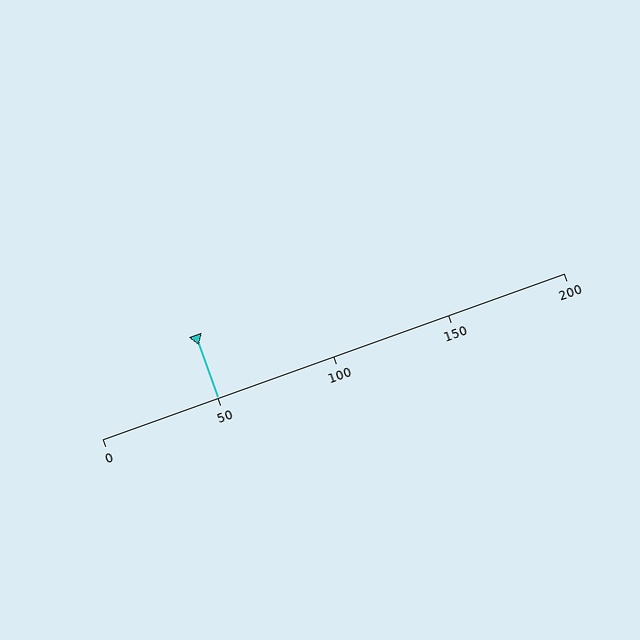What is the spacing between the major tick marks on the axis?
The major ticks are spaced 50 apart.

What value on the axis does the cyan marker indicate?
The marker indicates approximately 50.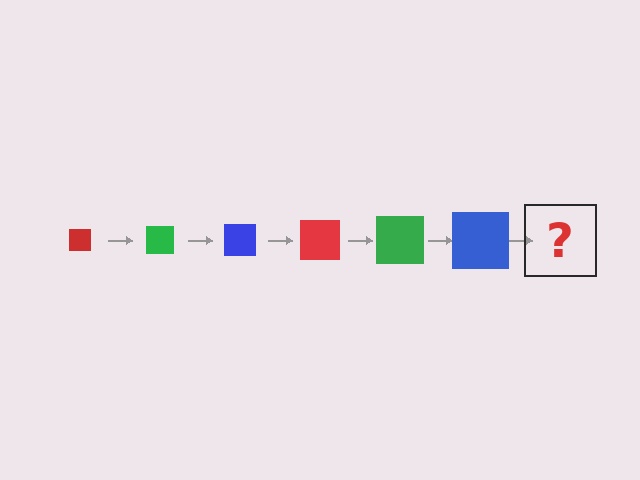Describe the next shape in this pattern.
It should be a red square, larger than the previous one.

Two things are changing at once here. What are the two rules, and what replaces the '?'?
The two rules are that the square grows larger each step and the color cycles through red, green, and blue. The '?' should be a red square, larger than the previous one.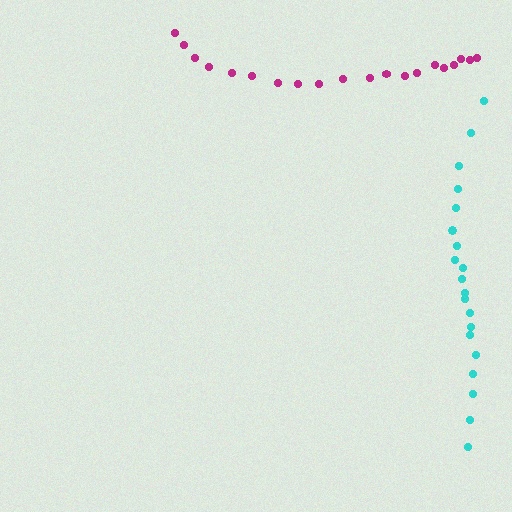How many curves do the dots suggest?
There are 2 distinct paths.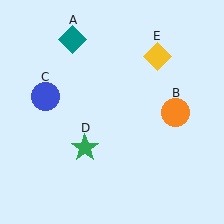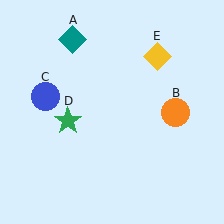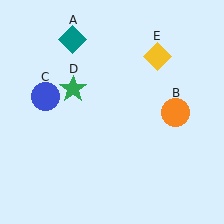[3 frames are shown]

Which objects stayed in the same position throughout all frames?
Teal diamond (object A) and orange circle (object B) and blue circle (object C) and yellow diamond (object E) remained stationary.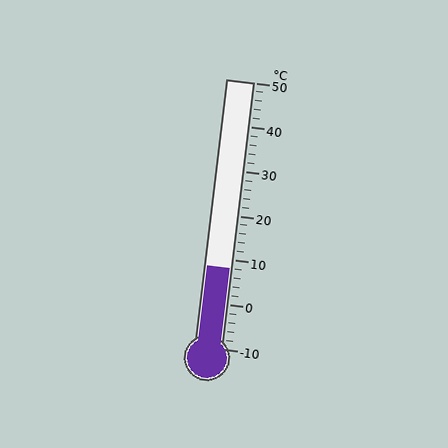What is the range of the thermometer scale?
The thermometer scale ranges from -10°C to 50°C.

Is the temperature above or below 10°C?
The temperature is below 10°C.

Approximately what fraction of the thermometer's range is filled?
The thermometer is filled to approximately 30% of its range.